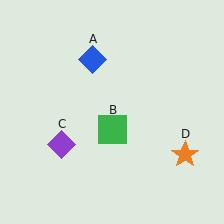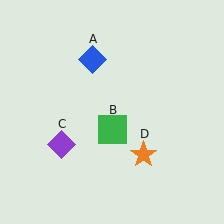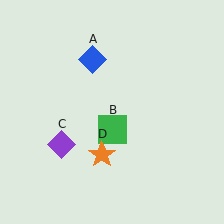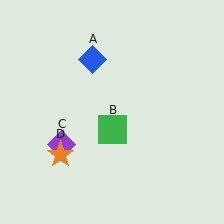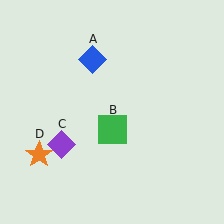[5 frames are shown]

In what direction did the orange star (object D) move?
The orange star (object D) moved left.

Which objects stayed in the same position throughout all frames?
Blue diamond (object A) and green square (object B) and purple diamond (object C) remained stationary.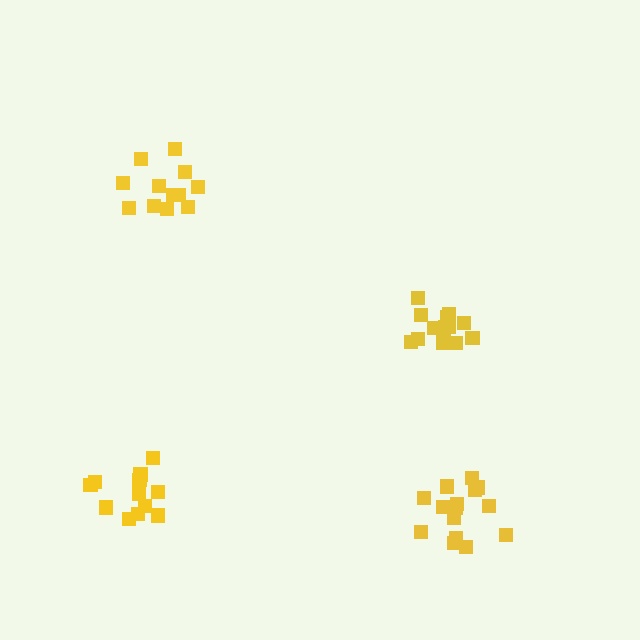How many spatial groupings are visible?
There are 4 spatial groupings.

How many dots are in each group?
Group 1: 15 dots, Group 2: 12 dots, Group 3: 12 dots, Group 4: 14 dots (53 total).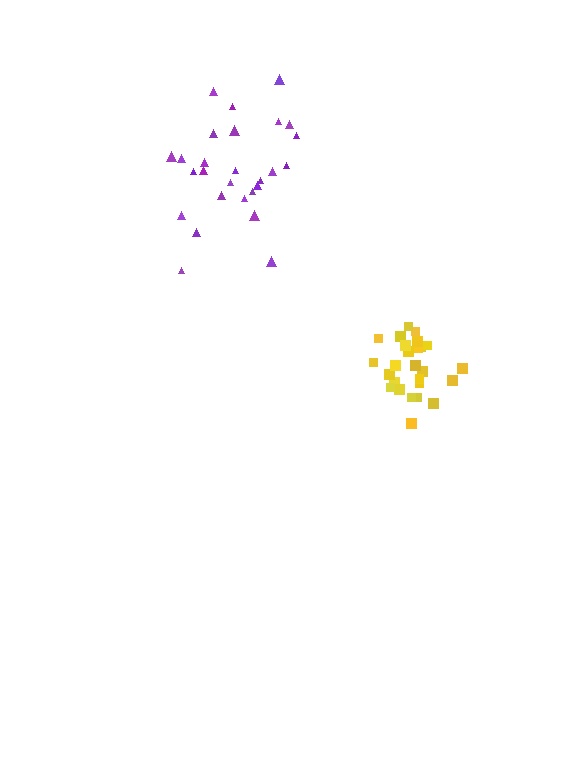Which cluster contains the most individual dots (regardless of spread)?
Yellow (28).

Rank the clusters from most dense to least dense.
yellow, purple.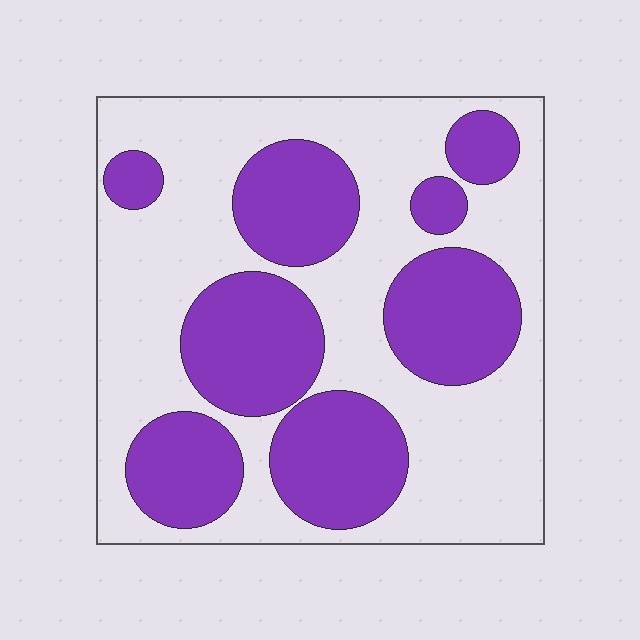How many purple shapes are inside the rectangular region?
8.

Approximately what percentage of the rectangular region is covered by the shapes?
Approximately 40%.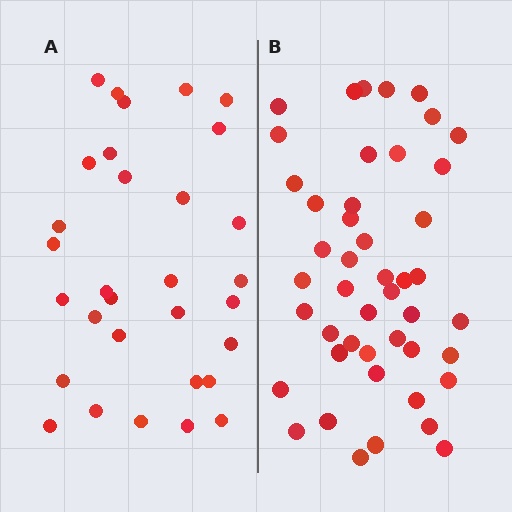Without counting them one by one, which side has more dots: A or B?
Region B (the right region) has more dots.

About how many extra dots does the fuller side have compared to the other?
Region B has approximately 15 more dots than region A.